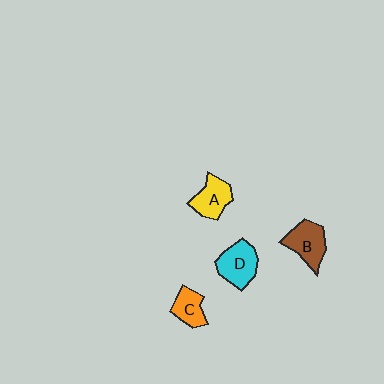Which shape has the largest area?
Shape D (cyan).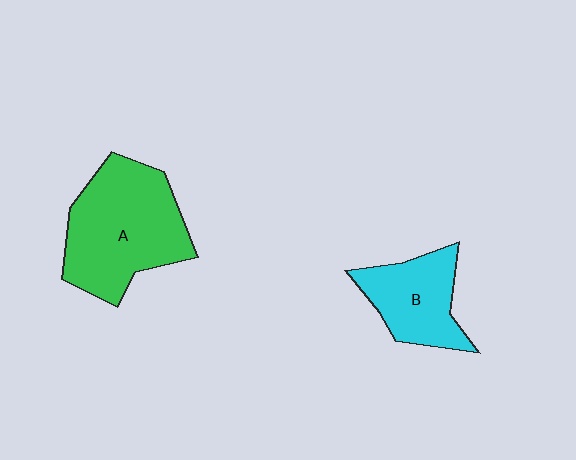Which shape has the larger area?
Shape A (green).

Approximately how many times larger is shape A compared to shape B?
Approximately 1.7 times.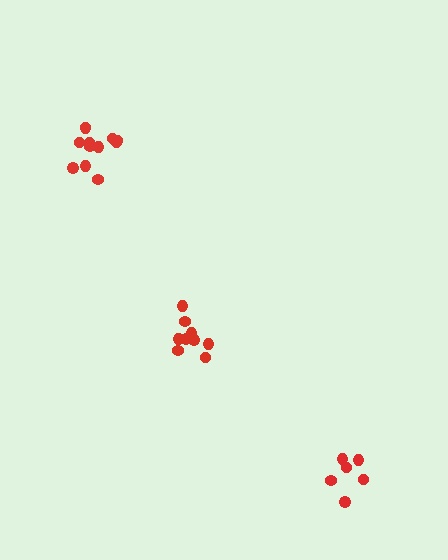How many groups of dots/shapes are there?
There are 3 groups.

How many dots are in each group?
Group 1: 9 dots, Group 2: 6 dots, Group 3: 12 dots (27 total).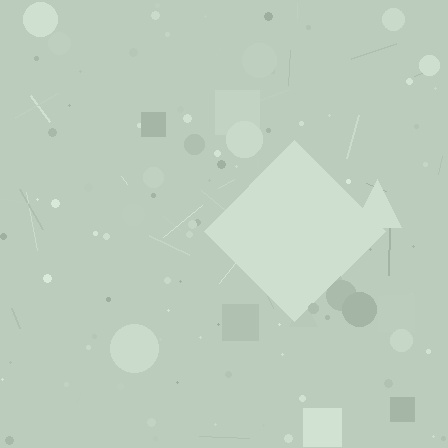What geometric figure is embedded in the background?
A diamond is embedded in the background.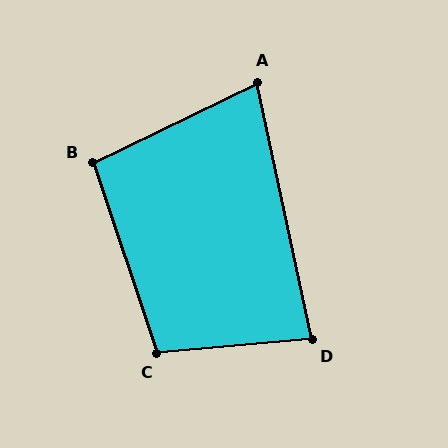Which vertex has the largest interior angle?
C, at approximately 104 degrees.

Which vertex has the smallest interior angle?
A, at approximately 76 degrees.